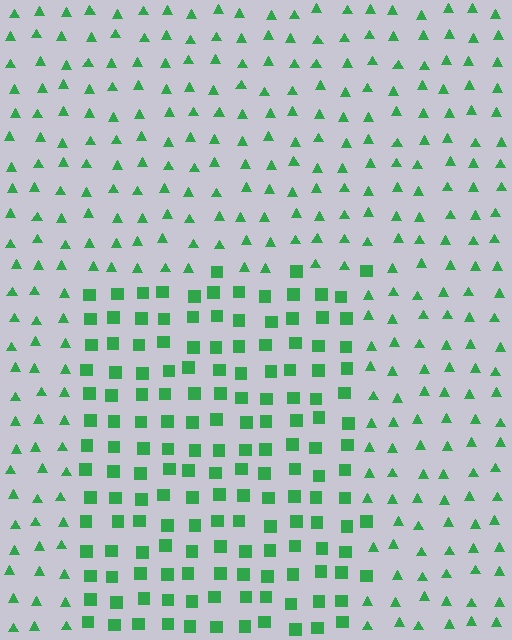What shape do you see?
I see a rectangle.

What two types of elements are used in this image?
The image uses squares inside the rectangle region and triangles outside it.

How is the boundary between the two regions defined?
The boundary is defined by a change in element shape: squares inside vs. triangles outside. All elements share the same color and spacing.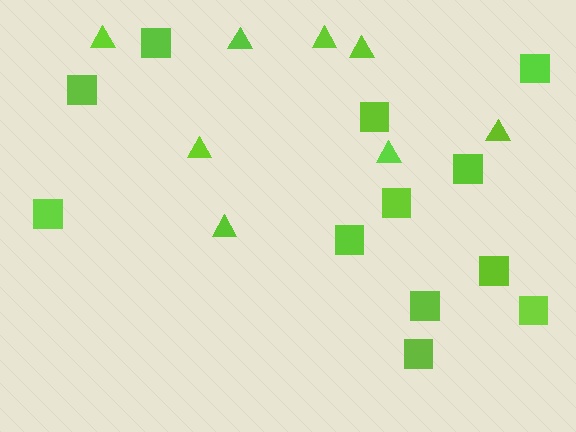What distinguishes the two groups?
There are 2 groups: one group of triangles (8) and one group of squares (12).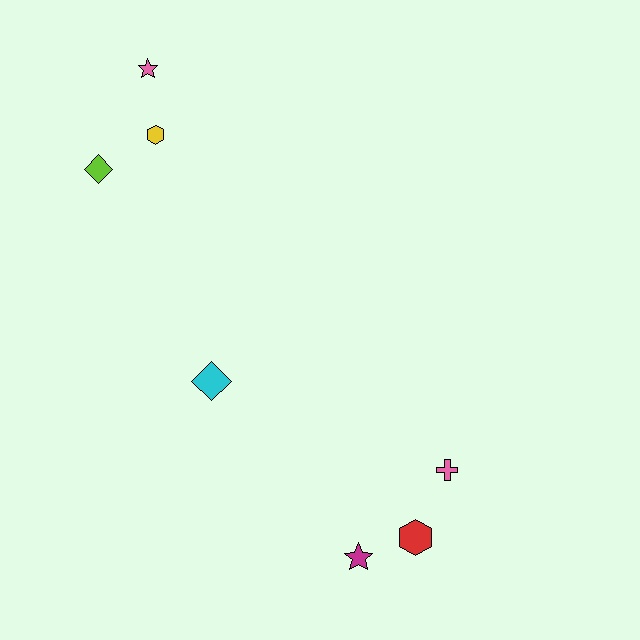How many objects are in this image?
There are 7 objects.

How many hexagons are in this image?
There are 2 hexagons.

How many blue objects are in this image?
There are no blue objects.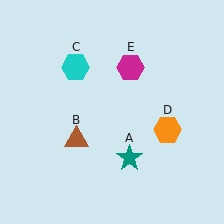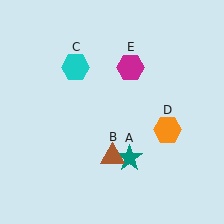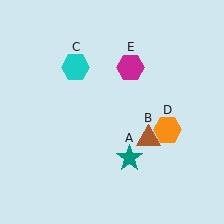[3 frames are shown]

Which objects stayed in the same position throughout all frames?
Teal star (object A) and cyan hexagon (object C) and orange hexagon (object D) and magenta hexagon (object E) remained stationary.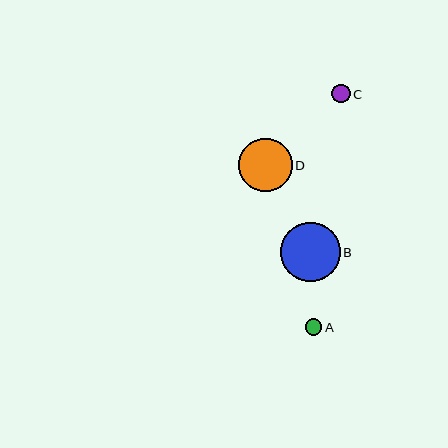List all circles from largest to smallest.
From largest to smallest: B, D, C, A.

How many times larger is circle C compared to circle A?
Circle C is approximately 1.1 times the size of circle A.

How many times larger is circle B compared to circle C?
Circle B is approximately 3.3 times the size of circle C.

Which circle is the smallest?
Circle A is the smallest with a size of approximately 16 pixels.